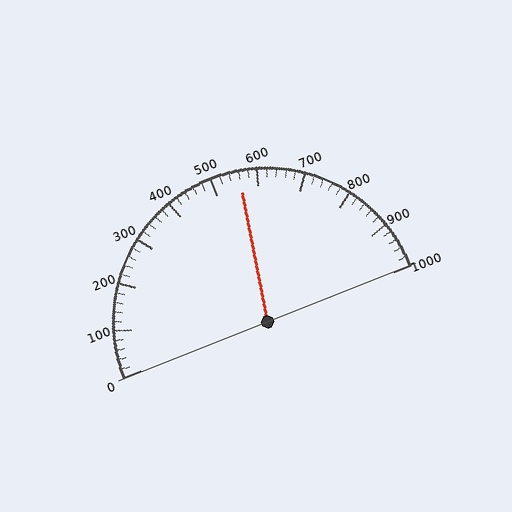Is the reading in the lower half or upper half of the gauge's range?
The reading is in the upper half of the range (0 to 1000).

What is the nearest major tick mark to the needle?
The nearest major tick mark is 600.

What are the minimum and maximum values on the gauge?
The gauge ranges from 0 to 1000.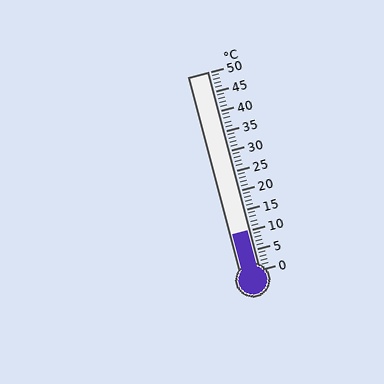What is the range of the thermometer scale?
The thermometer scale ranges from 0°C to 50°C.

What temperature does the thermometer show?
The thermometer shows approximately 10°C.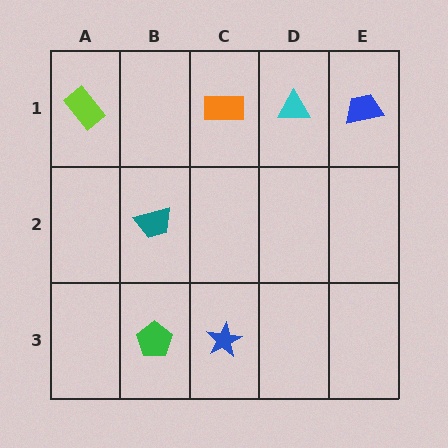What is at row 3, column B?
A green pentagon.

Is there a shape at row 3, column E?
No, that cell is empty.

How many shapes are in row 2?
1 shape.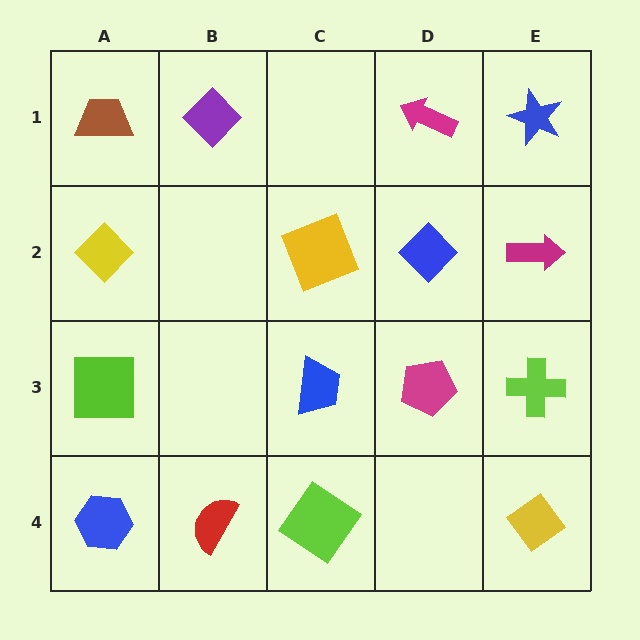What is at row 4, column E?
A yellow diamond.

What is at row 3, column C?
A blue trapezoid.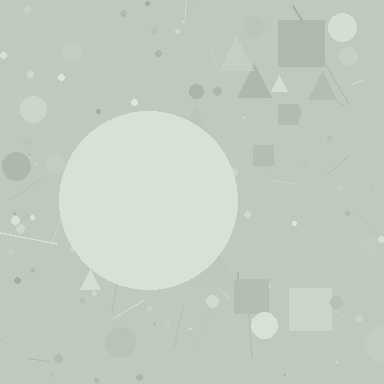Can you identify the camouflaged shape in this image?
The camouflaged shape is a circle.